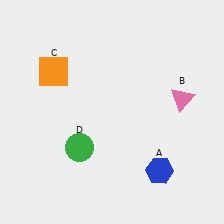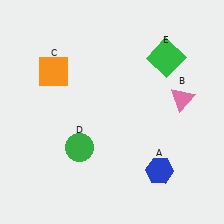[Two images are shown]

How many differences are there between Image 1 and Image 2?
There is 1 difference between the two images.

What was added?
A green square (E) was added in Image 2.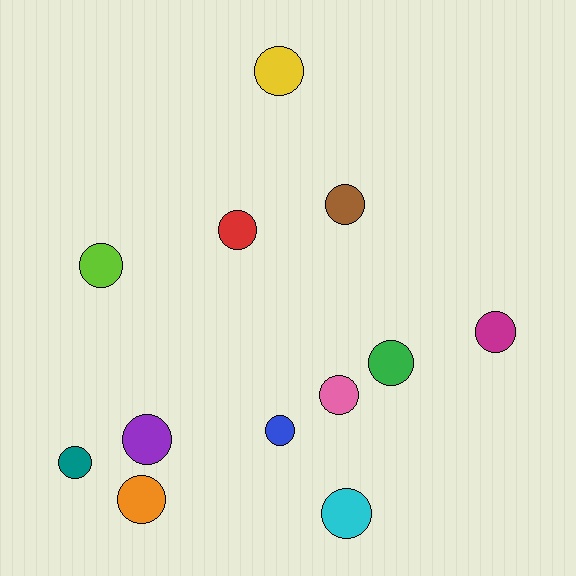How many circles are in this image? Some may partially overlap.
There are 12 circles.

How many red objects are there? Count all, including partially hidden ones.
There is 1 red object.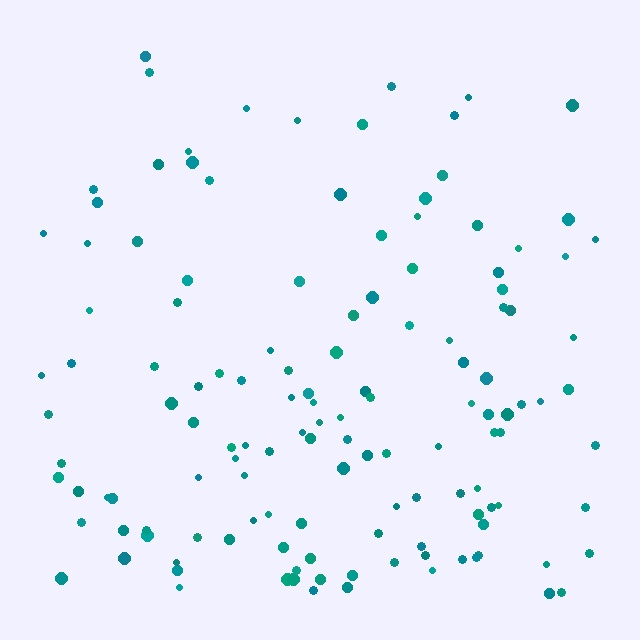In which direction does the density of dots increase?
From top to bottom, with the bottom side densest.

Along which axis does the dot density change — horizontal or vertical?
Vertical.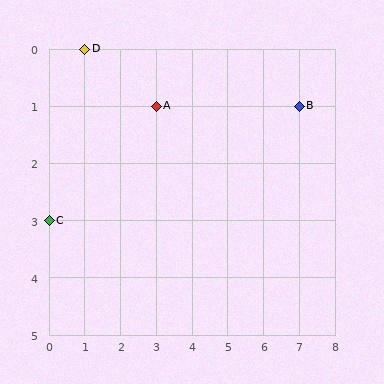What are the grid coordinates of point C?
Point C is at grid coordinates (0, 3).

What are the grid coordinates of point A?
Point A is at grid coordinates (3, 1).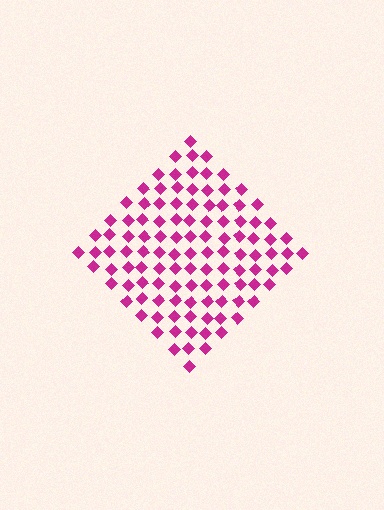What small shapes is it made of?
It is made of small diamonds.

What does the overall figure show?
The overall figure shows a diamond.